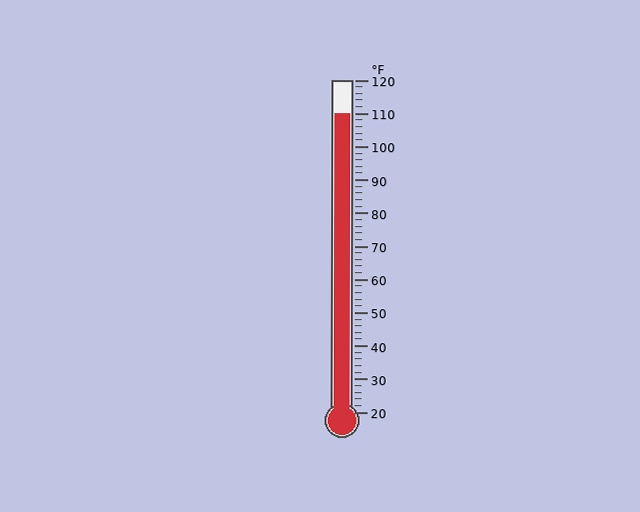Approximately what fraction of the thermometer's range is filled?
The thermometer is filled to approximately 90% of its range.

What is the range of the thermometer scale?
The thermometer scale ranges from 20°F to 120°F.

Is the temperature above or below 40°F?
The temperature is above 40°F.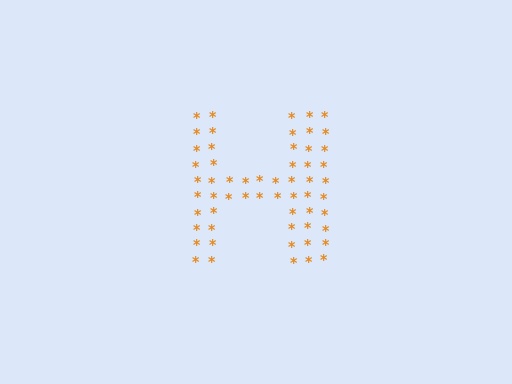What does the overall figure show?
The overall figure shows the letter H.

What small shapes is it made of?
It is made of small asterisks.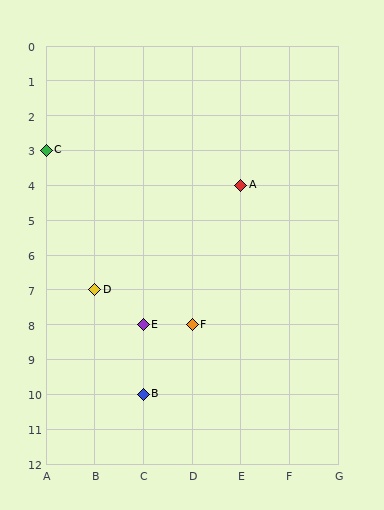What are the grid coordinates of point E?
Point E is at grid coordinates (C, 8).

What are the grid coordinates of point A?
Point A is at grid coordinates (E, 4).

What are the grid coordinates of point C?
Point C is at grid coordinates (A, 3).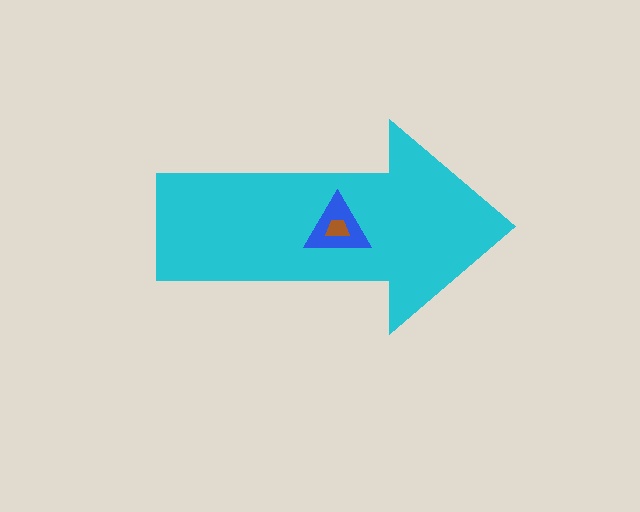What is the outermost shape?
The cyan arrow.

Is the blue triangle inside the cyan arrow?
Yes.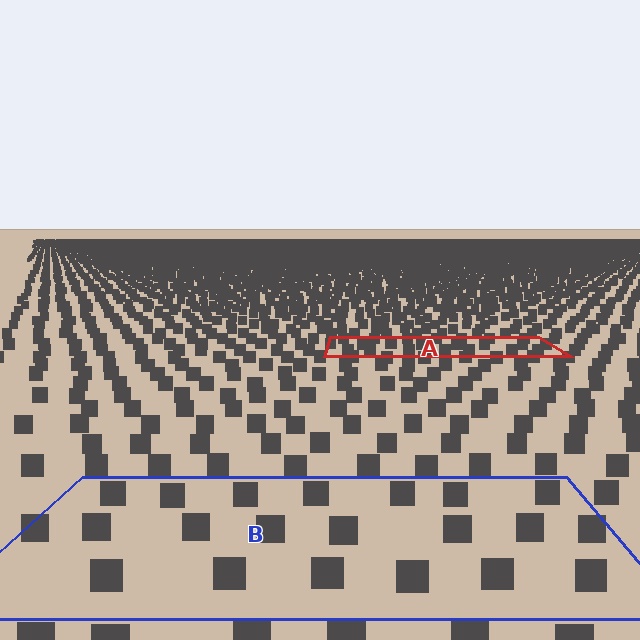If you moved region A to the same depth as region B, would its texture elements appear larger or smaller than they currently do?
They would appear larger. At a closer depth, the same texture elements are projected at a bigger on-screen size.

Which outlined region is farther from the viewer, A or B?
Region A is farther from the viewer — the texture elements inside it appear smaller and more densely packed.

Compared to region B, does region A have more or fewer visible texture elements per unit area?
Region A has more texture elements per unit area — they are packed more densely because it is farther away.